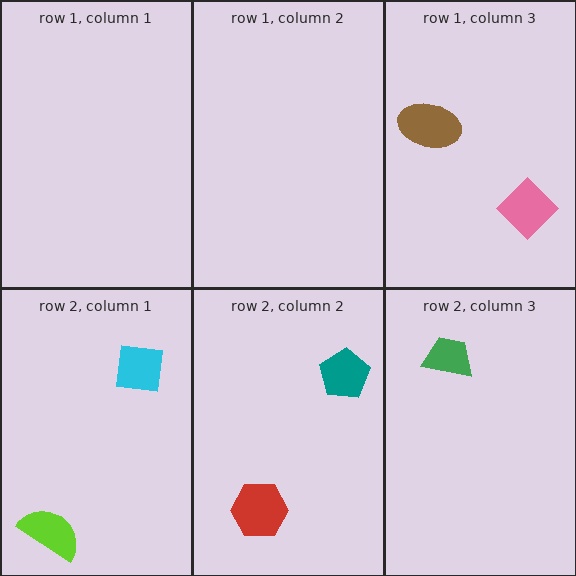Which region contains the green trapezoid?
The row 2, column 3 region.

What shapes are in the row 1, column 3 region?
The pink diamond, the brown ellipse.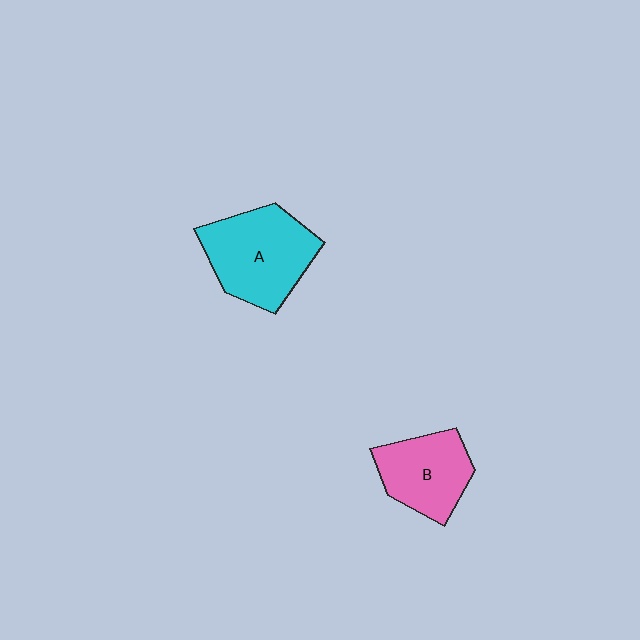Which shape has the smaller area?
Shape B (pink).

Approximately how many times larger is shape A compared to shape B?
Approximately 1.3 times.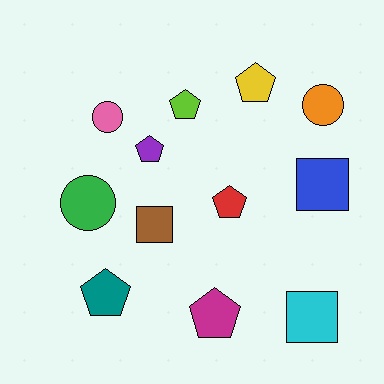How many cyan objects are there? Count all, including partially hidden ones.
There is 1 cyan object.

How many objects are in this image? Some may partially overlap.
There are 12 objects.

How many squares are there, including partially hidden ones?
There are 3 squares.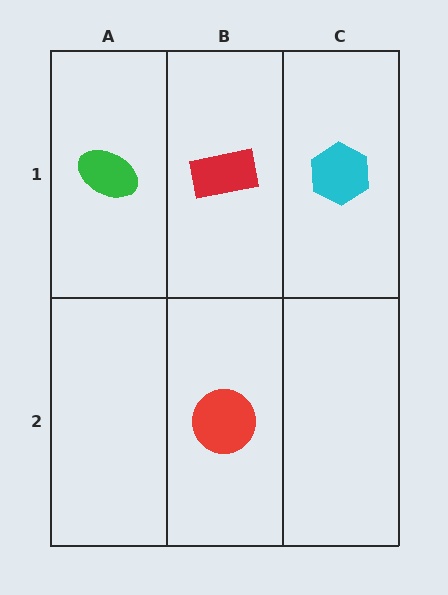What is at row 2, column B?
A red circle.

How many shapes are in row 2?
1 shape.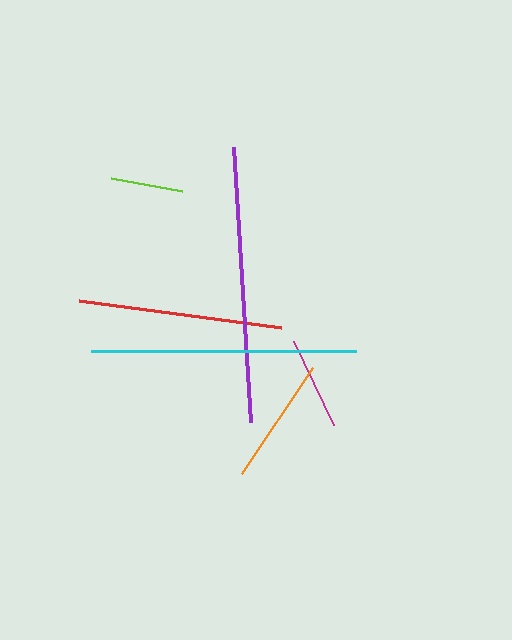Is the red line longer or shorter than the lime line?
The red line is longer than the lime line.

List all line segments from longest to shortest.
From longest to shortest: purple, cyan, red, orange, magenta, lime.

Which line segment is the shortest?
The lime line is the shortest at approximately 72 pixels.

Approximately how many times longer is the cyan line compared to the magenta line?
The cyan line is approximately 2.9 times the length of the magenta line.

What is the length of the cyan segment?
The cyan segment is approximately 266 pixels long.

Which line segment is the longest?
The purple line is the longest at approximately 276 pixels.